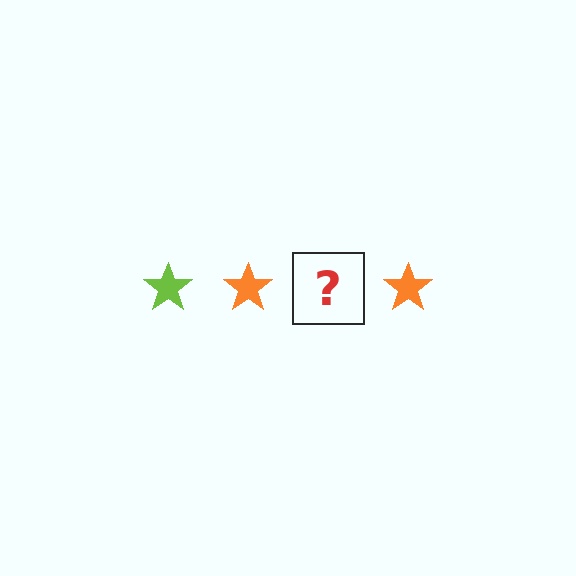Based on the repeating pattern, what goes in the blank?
The blank should be a lime star.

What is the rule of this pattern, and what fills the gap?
The rule is that the pattern cycles through lime, orange stars. The gap should be filled with a lime star.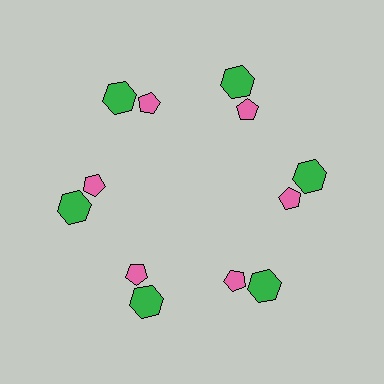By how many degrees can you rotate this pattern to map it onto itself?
The pattern maps onto itself every 60 degrees of rotation.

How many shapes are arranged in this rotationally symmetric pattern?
There are 12 shapes, arranged in 6 groups of 2.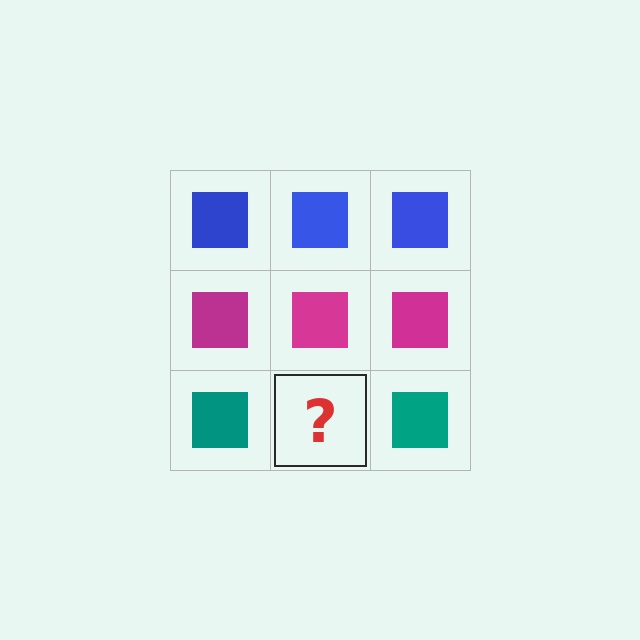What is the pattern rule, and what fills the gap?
The rule is that each row has a consistent color. The gap should be filled with a teal square.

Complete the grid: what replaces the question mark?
The question mark should be replaced with a teal square.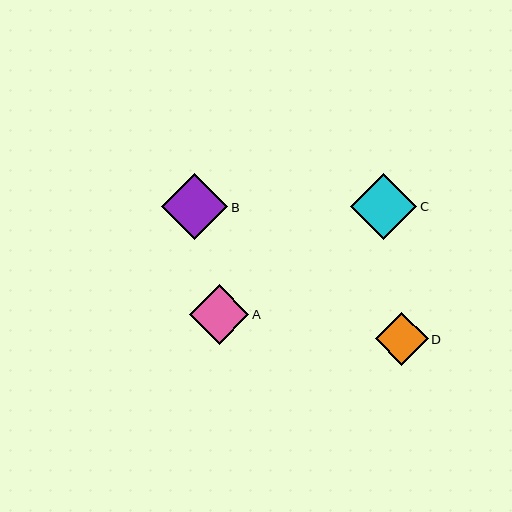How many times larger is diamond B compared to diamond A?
Diamond B is approximately 1.1 times the size of diamond A.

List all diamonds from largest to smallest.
From largest to smallest: C, B, A, D.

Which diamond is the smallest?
Diamond D is the smallest with a size of approximately 53 pixels.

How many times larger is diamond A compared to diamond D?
Diamond A is approximately 1.1 times the size of diamond D.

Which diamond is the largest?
Diamond C is the largest with a size of approximately 66 pixels.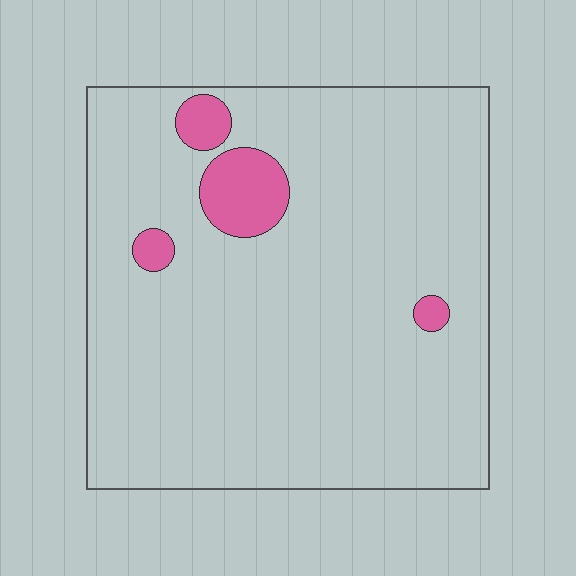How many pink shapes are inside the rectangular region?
4.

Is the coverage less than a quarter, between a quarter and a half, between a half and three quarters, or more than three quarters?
Less than a quarter.